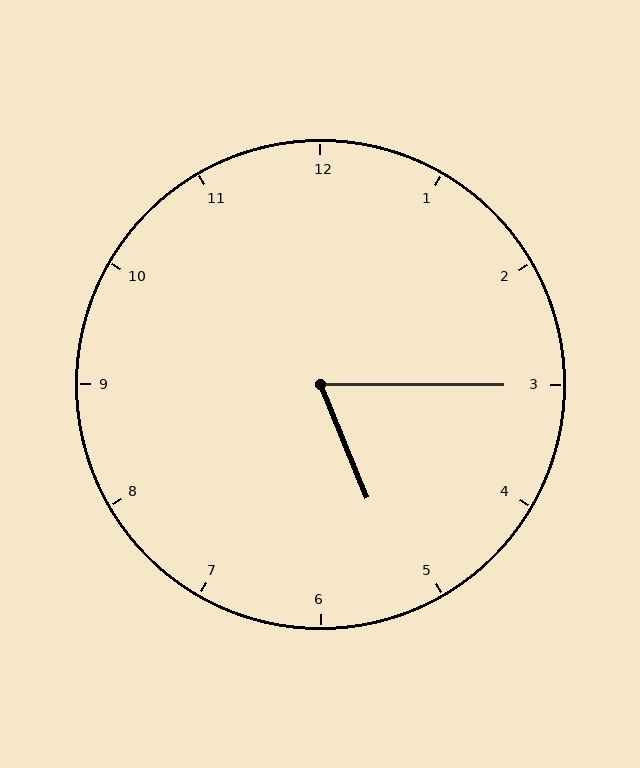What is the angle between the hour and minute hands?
Approximately 68 degrees.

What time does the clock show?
5:15.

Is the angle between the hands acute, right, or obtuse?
It is acute.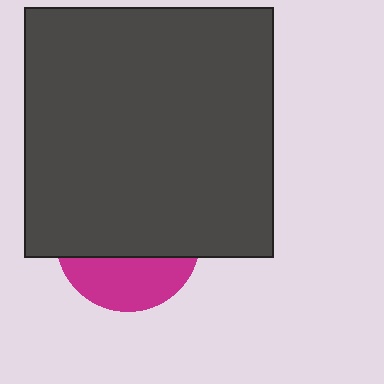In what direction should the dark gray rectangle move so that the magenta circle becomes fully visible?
The dark gray rectangle should move up. That is the shortest direction to clear the overlap and leave the magenta circle fully visible.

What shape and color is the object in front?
The object in front is a dark gray rectangle.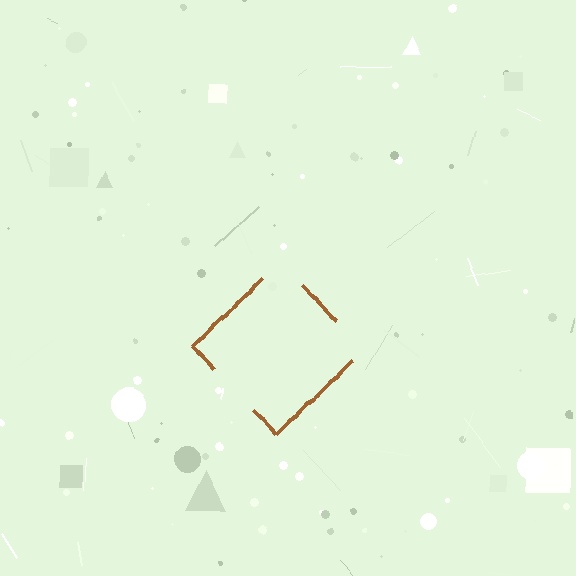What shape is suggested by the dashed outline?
The dashed outline suggests a diamond.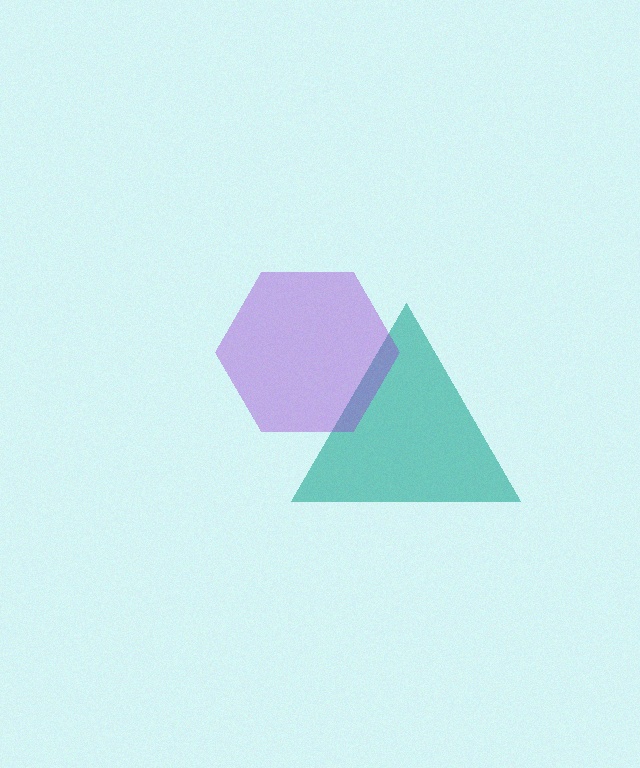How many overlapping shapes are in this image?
There are 2 overlapping shapes in the image.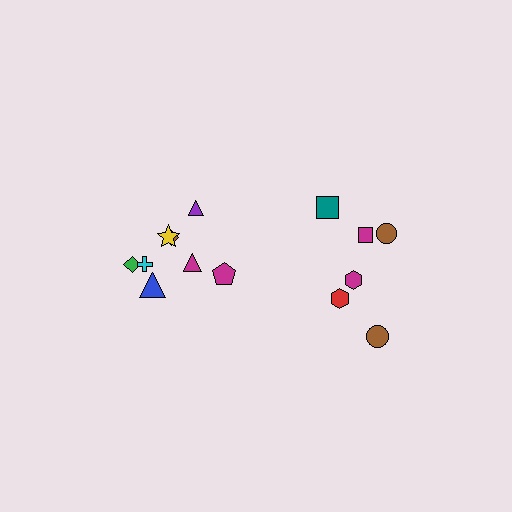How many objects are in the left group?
There are 8 objects.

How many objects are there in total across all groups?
There are 14 objects.